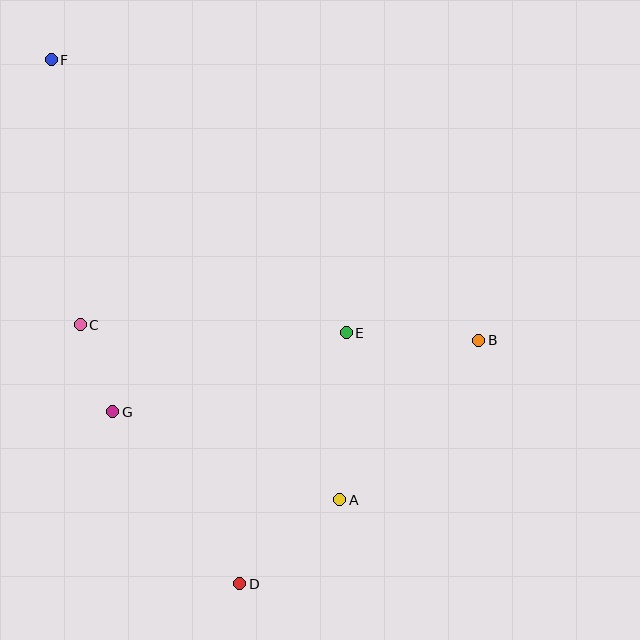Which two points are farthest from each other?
Points D and F are farthest from each other.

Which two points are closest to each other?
Points C and G are closest to each other.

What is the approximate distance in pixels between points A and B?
The distance between A and B is approximately 211 pixels.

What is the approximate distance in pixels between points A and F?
The distance between A and F is approximately 526 pixels.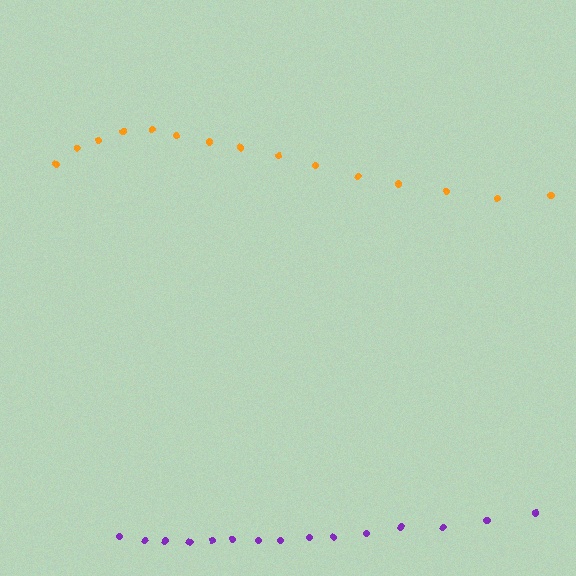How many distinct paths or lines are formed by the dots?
There are 2 distinct paths.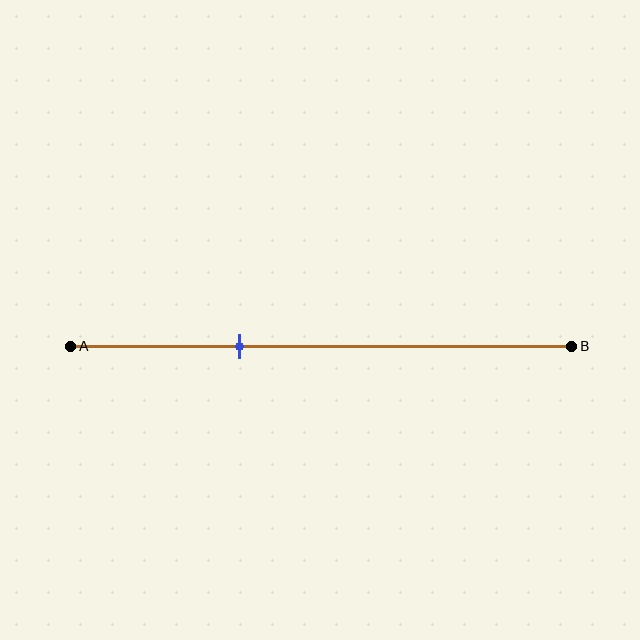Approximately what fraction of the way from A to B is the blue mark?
The blue mark is approximately 35% of the way from A to B.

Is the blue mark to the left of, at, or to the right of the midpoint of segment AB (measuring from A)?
The blue mark is to the left of the midpoint of segment AB.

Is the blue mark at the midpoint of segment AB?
No, the mark is at about 35% from A, not at the 50% midpoint.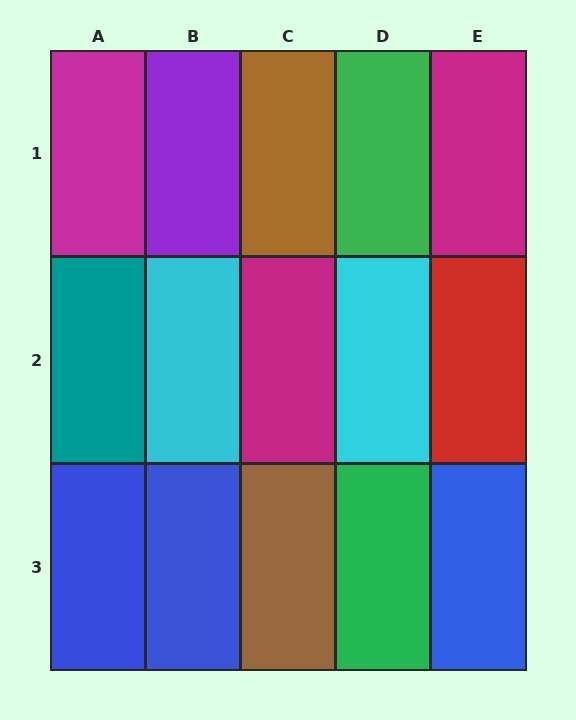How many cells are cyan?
2 cells are cyan.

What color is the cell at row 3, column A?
Blue.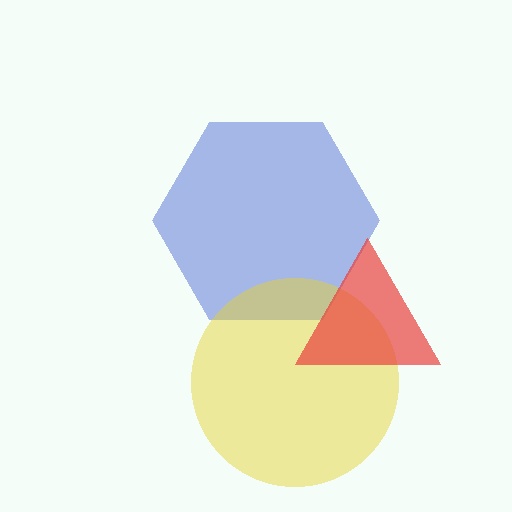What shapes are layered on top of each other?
The layered shapes are: a blue hexagon, a yellow circle, a red triangle.